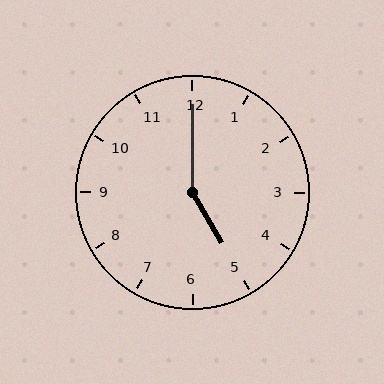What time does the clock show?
5:00.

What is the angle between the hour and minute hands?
Approximately 150 degrees.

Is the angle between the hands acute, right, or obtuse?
It is obtuse.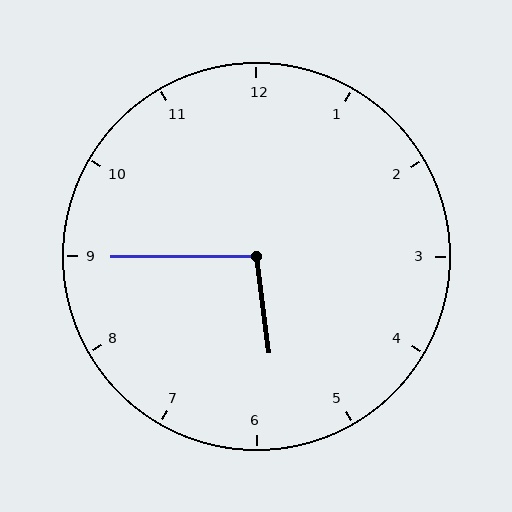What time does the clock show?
5:45.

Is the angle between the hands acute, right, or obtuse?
It is obtuse.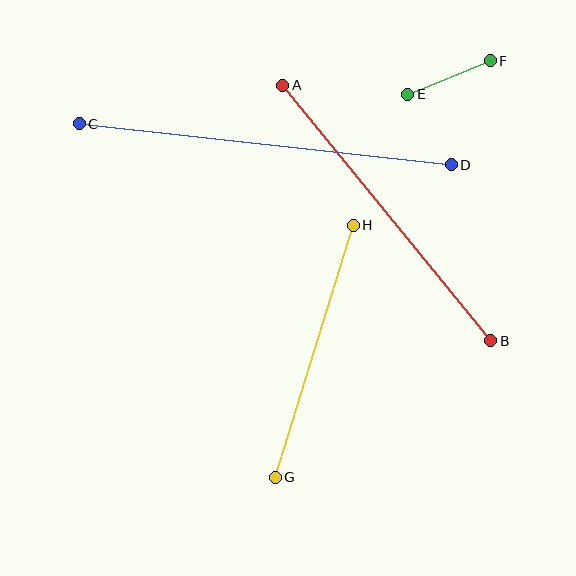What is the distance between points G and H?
The distance is approximately 264 pixels.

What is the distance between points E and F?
The distance is approximately 89 pixels.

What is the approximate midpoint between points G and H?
The midpoint is at approximately (314, 351) pixels.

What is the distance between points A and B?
The distance is approximately 330 pixels.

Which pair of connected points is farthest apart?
Points C and D are farthest apart.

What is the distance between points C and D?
The distance is approximately 374 pixels.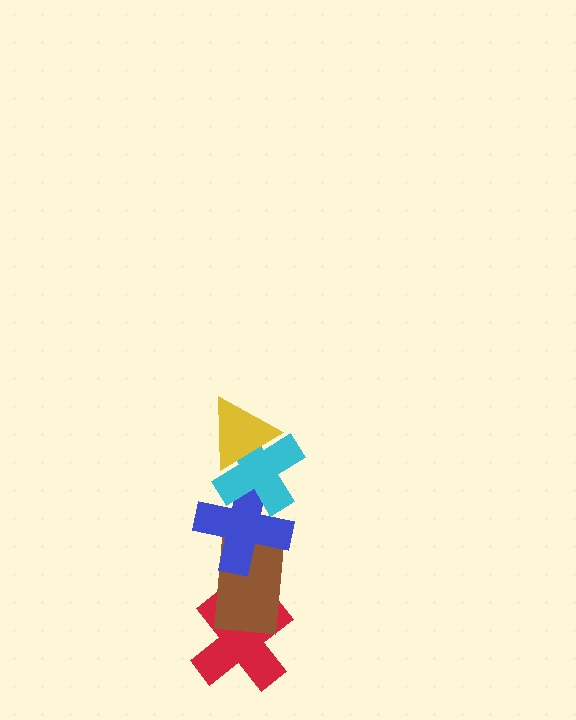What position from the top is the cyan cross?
The cyan cross is 2nd from the top.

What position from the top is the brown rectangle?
The brown rectangle is 4th from the top.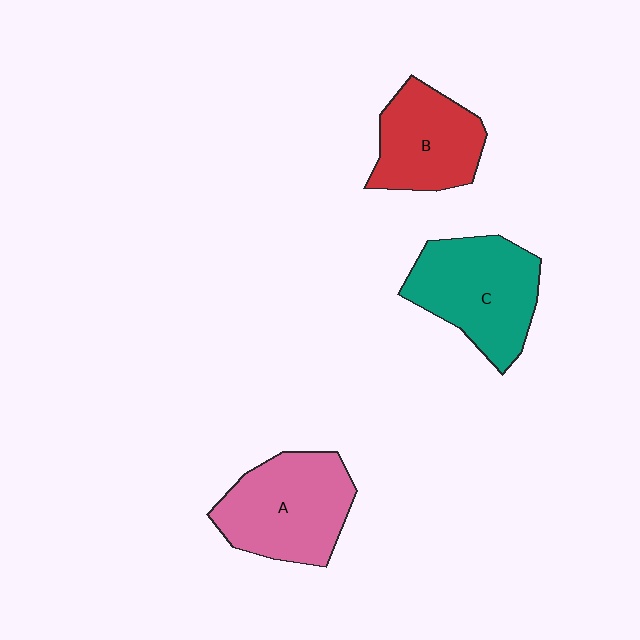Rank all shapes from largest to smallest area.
From largest to smallest: C (teal), A (pink), B (red).